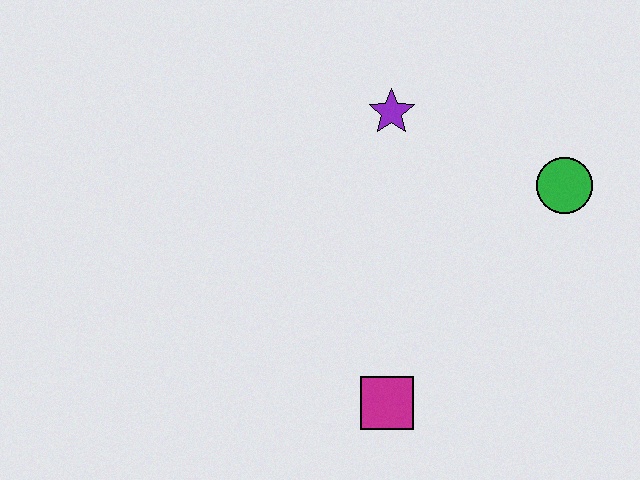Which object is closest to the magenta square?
The green circle is closest to the magenta square.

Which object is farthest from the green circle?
The magenta square is farthest from the green circle.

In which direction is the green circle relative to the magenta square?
The green circle is above the magenta square.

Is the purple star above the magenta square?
Yes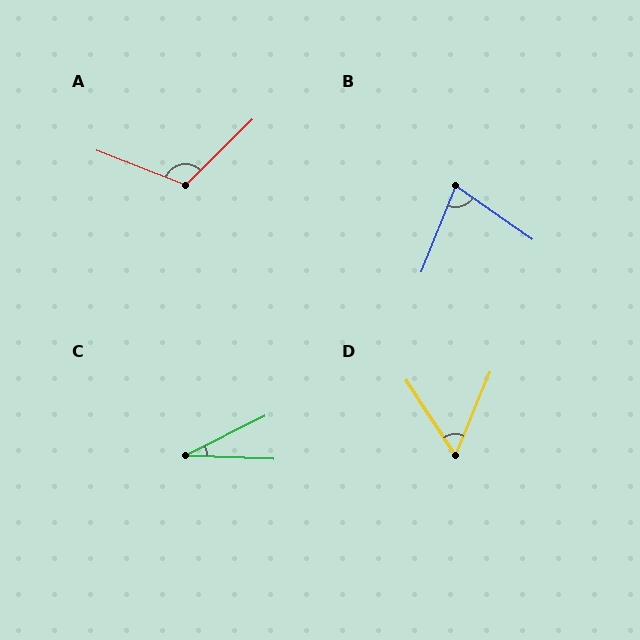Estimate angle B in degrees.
Approximately 77 degrees.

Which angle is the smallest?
C, at approximately 29 degrees.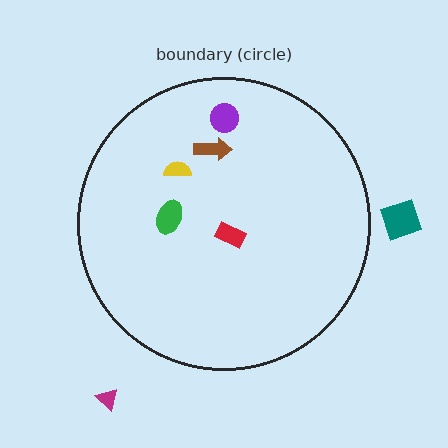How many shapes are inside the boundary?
5 inside, 2 outside.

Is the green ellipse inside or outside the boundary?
Inside.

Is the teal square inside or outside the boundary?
Outside.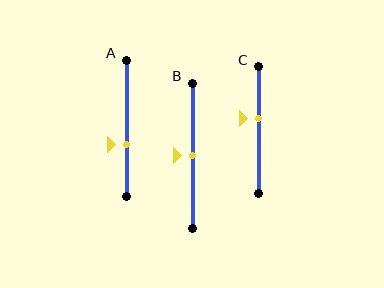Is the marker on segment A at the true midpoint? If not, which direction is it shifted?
No, the marker on segment A is shifted downward by about 12% of the segment length.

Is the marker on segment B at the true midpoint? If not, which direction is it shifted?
Yes, the marker on segment B is at the true midpoint.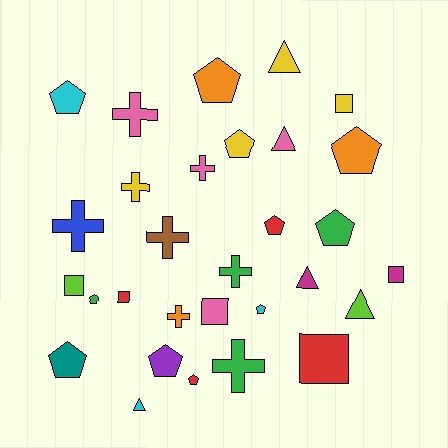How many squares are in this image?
There are 6 squares.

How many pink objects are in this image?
There are 4 pink objects.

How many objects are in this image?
There are 30 objects.